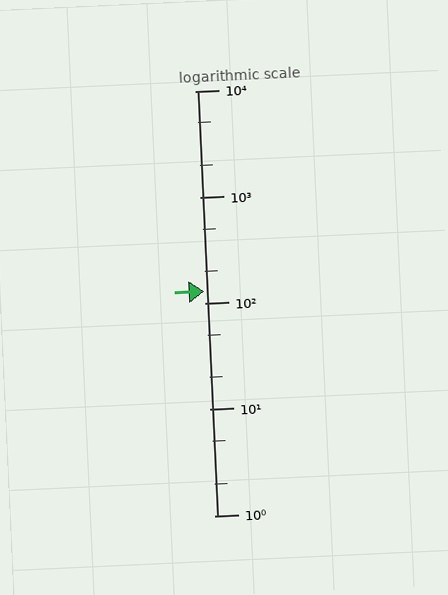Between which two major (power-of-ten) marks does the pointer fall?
The pointer is between 100 and 1000.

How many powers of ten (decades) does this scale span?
The scale spans 4 decades, from 1 to 10000.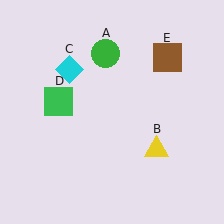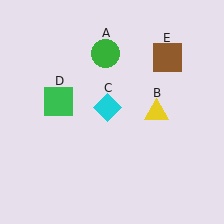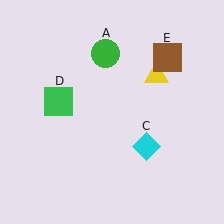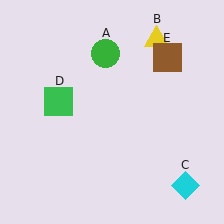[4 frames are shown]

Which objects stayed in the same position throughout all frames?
Green circle (object A) and green square (object D) and brown square (object E) remained stationary.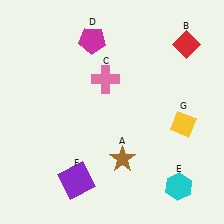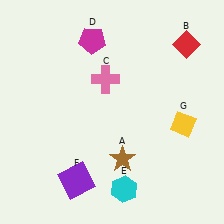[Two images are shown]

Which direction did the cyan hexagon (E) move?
The cyan hexagon (E) moved left.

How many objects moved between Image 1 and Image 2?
1 object moved between the two images.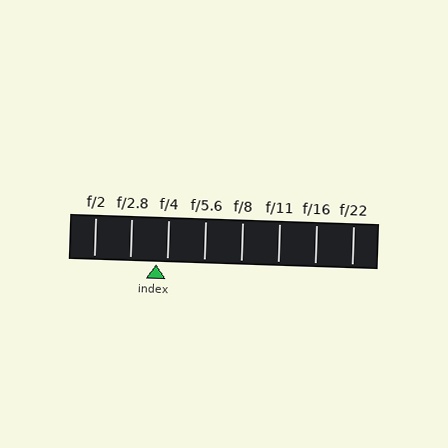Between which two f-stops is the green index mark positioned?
The index mark is between f/2.8 and f/4.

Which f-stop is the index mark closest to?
The index mark is closest to f/4.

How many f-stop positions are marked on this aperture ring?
There are 8 f-stop positions marked.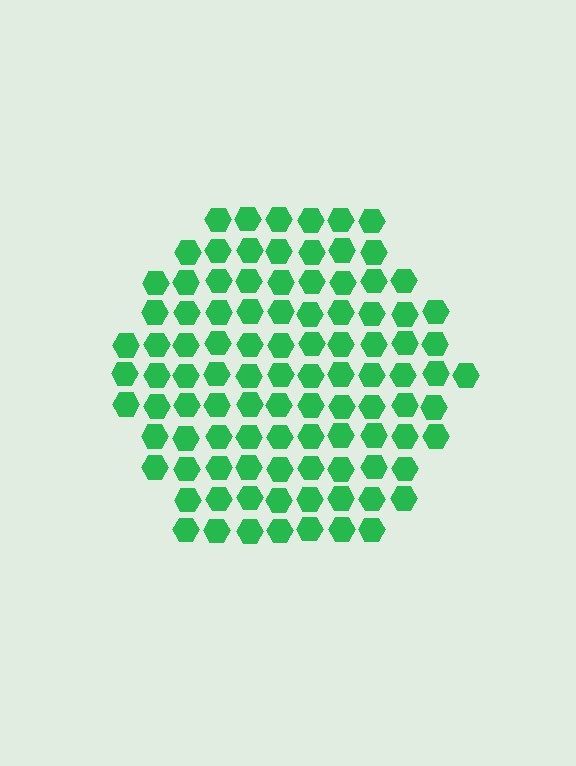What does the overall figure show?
The overall figure shows a hexagon.